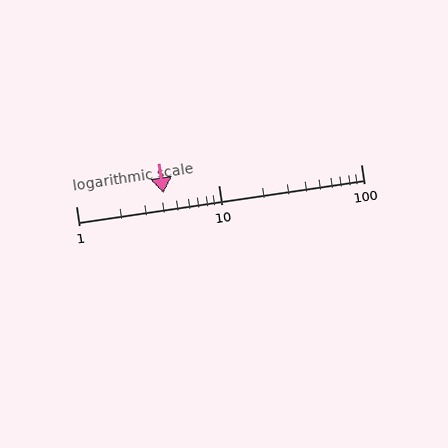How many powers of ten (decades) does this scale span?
The scale spans 2 decades, from 1 to 100.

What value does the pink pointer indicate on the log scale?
The pointer indicates approximately 4.1.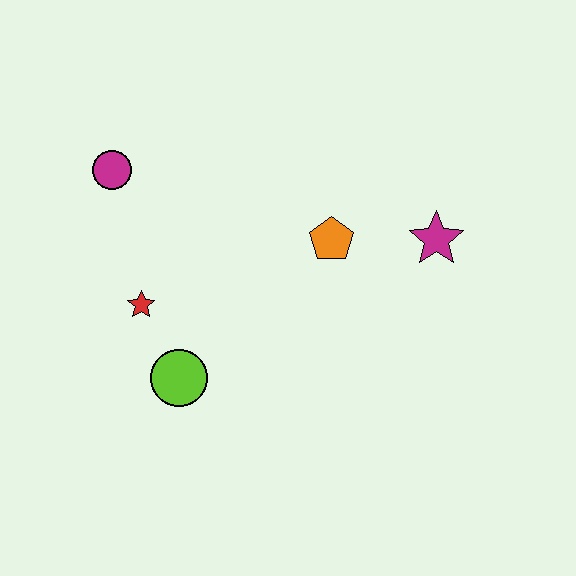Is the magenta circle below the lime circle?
No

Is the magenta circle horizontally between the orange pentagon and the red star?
No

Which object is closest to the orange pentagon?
The magenta star is closest to the orange pentagon.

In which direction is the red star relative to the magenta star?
The red star is to the left of the magenta star.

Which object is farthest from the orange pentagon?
The magenta circle is farthest from the orange pentagon.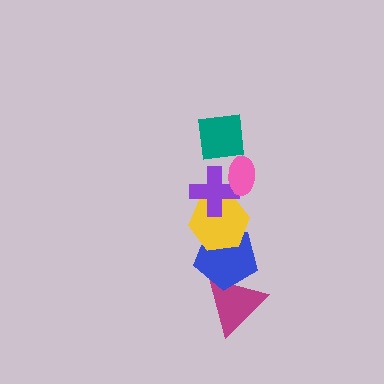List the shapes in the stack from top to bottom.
From top to bottom: the pink ellipse, the teal square, the purple cross, the yellow hexagon, the blue pentagon, the magenta triangle.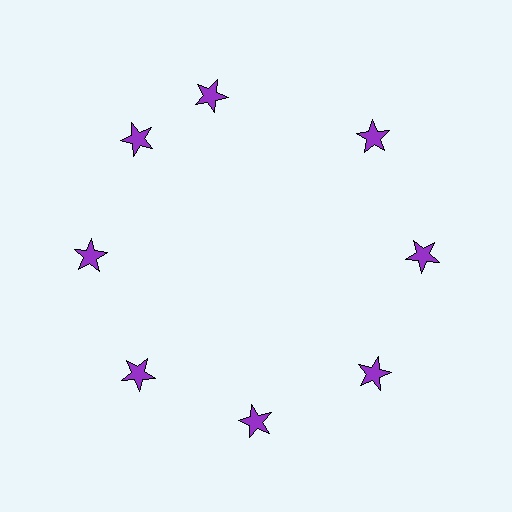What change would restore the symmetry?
The symmetry would be restored by rotating it back into even spacing with its neighbors so that all 8 stars sit at equal angles and equal distance from the center.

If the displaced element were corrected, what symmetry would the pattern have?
It would have 8-fold rotational symmetry — the pattern would map onto itself every 45 degrees.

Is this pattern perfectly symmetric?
No. The 8 purple stars are arranged in a ring, but one element near the 12 o'clock position is rotated out of alignment along the ring, breaking the 8-fold rotational symmetry.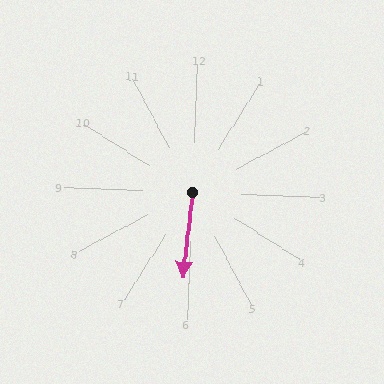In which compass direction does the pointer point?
South.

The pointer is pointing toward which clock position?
Roughly 6 o'clock.